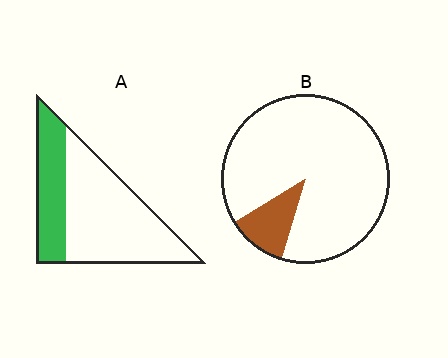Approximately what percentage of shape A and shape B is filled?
A is approximately 30% and B is approximately 10%.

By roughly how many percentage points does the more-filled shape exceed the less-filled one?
By roughly 20 percentage points (A over B).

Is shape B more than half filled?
No.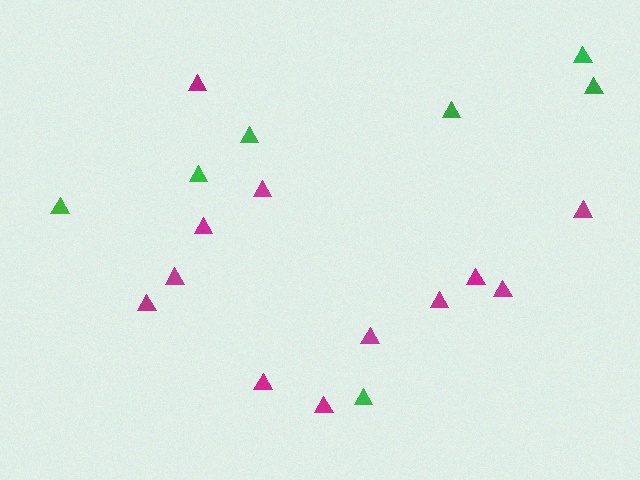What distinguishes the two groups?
There are 2 groups: one group of magenta triangles (12) and one group of green triangles (7).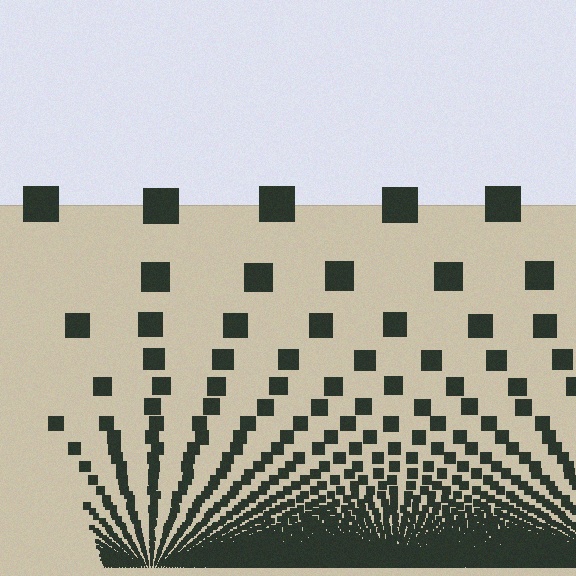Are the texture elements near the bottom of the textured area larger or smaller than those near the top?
Smaller. The gradient is inverted — elements near the bottom are smaller and denser.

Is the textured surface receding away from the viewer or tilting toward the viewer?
The surface appears to tilt toward the viewer. Texture elements get larger and sparser toward the top.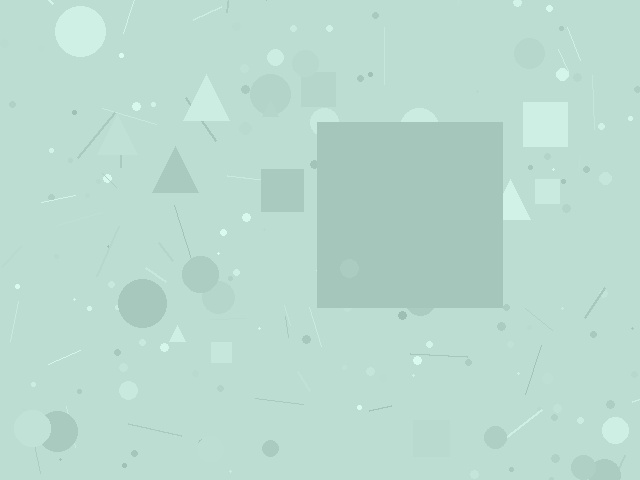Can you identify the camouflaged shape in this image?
The camouflaged shape is a square.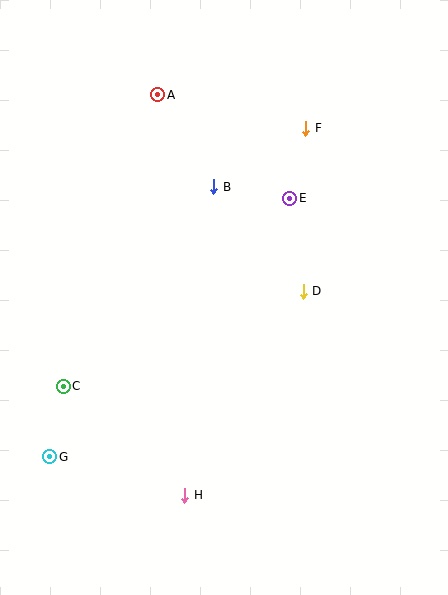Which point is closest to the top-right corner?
Point F is closest to the top-right corner.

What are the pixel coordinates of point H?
Point H is at (185, 495).